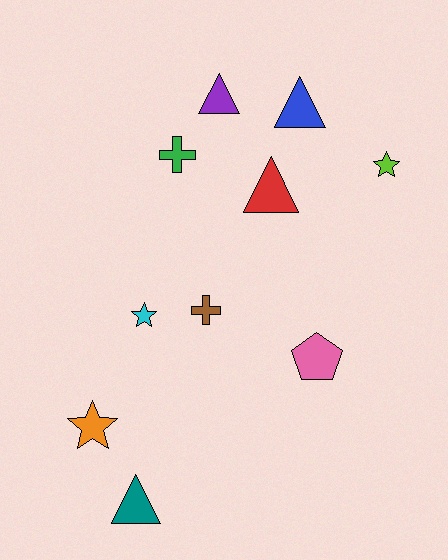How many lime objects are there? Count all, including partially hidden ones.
There is 1 lime object.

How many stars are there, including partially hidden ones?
There are 3 stars.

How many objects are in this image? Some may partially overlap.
There are 10 objects.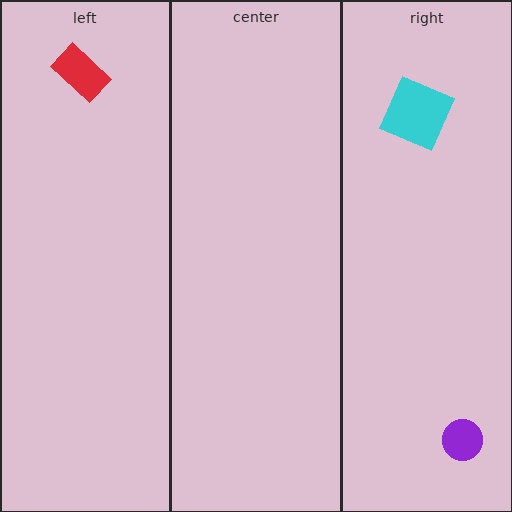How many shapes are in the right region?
2.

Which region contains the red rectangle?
The left region.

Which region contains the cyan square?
The right region.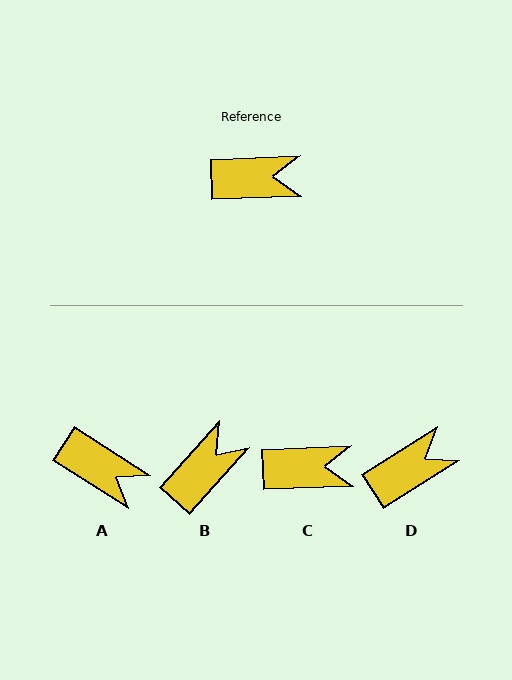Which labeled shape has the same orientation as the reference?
C.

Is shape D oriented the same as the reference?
No, it is off by about 30 degrees.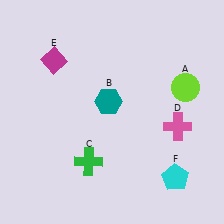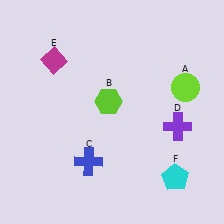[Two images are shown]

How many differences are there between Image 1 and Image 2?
There are 3 differences between the two images.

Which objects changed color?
B changed from teal to lime. C changed from green to blue. D changed from pink to purple.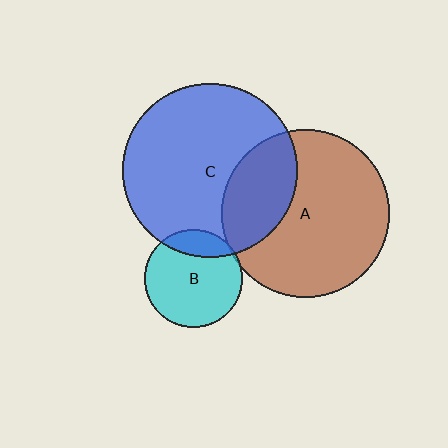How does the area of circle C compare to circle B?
Approximately 3.1 times.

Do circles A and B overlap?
Yes.